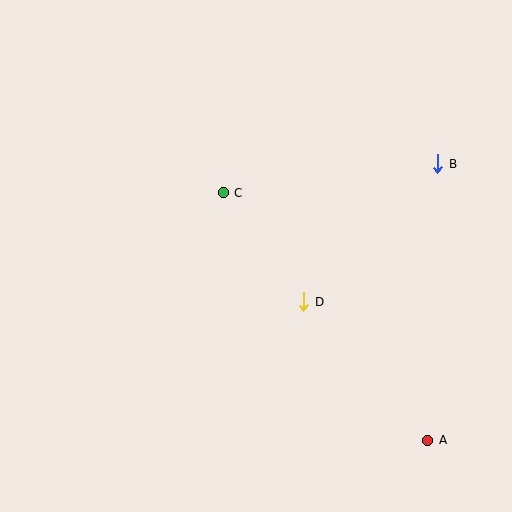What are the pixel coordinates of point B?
Point B is at (438, 164).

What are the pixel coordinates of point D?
Point D is at (304, 302).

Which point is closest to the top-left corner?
Point C is closest to the top-left corner.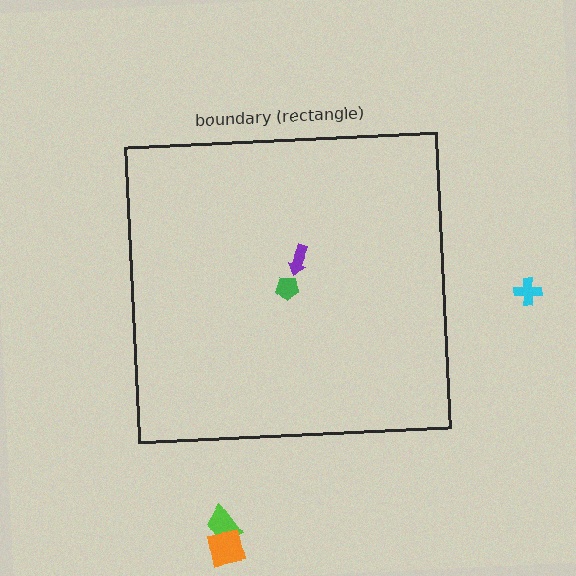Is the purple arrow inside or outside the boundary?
Inside.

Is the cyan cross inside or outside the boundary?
Outside.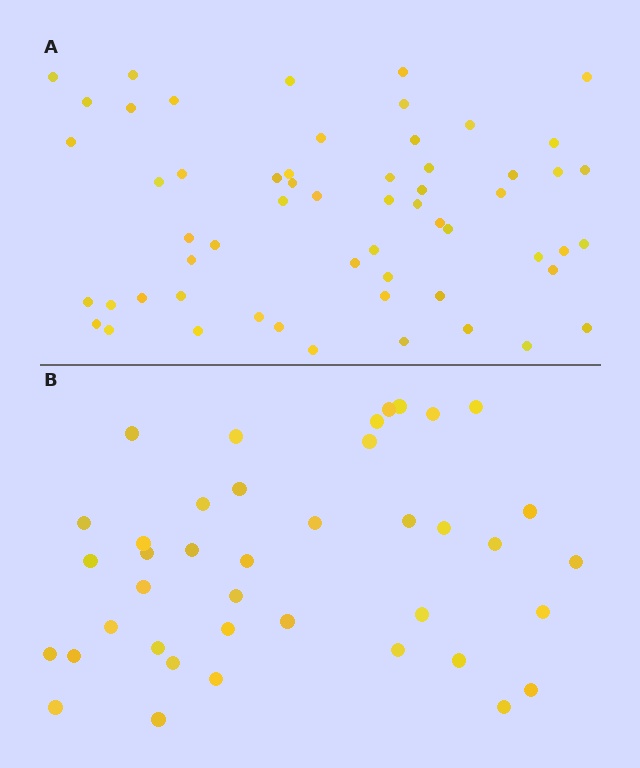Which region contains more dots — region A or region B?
Region A (the top region) has more dots.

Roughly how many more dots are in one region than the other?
Region A has approximately 20 more dots than region B.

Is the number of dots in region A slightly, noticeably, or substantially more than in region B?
Region A has substantially more. The ratio is roughly 1.4 to 1.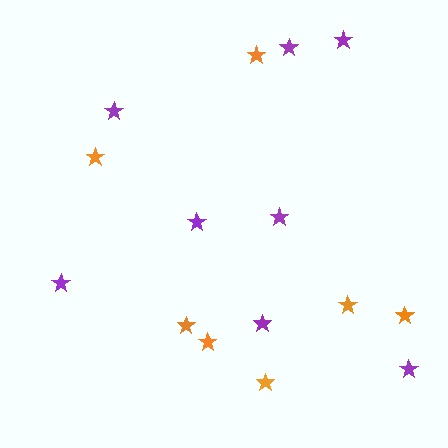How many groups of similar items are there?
There are 2 groups: one group of purple stars (8) and one group of orange stars (7).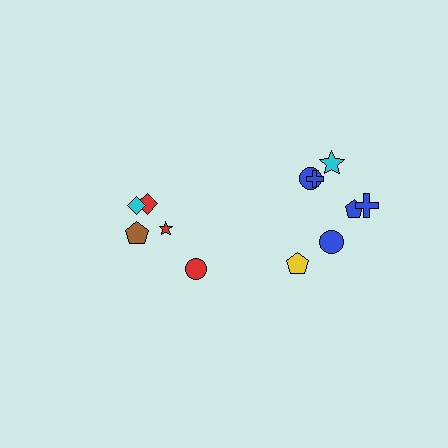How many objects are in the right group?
There are 7 objects.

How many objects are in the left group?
There are 5 objects.